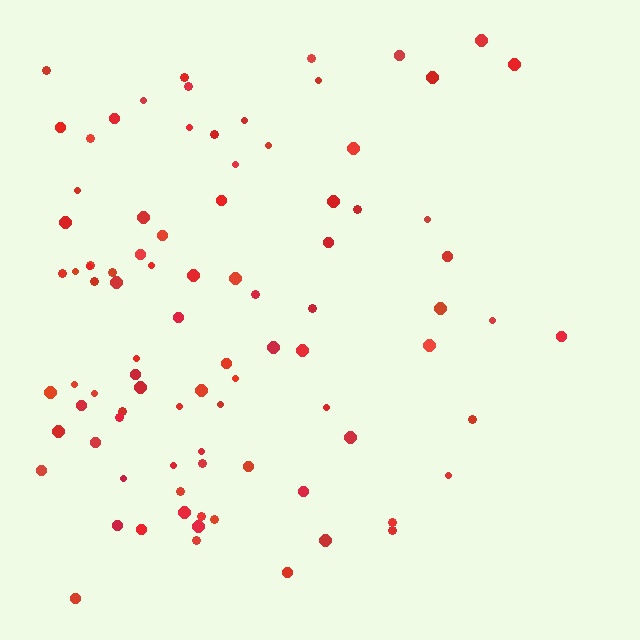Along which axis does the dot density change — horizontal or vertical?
Horizontal.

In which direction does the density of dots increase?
From right to left, with the left side densest.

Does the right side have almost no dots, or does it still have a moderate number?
Still a moderate number, just noticeably fewer than the left.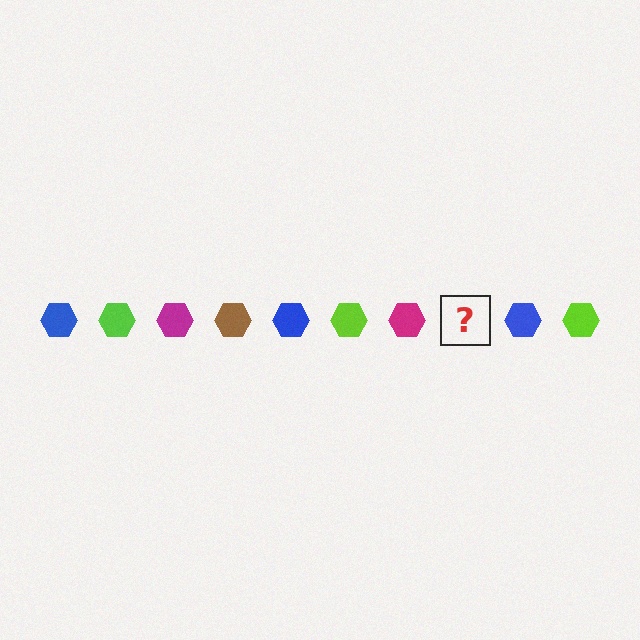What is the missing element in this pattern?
The missing element is a brown hexagon.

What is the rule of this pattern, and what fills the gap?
The rule is that the pattern cycles through blue, lime, magenta, brown hexagons. The gap should be filled with a brown hexagon.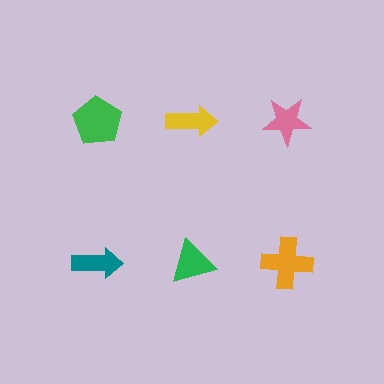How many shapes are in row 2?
3 shapes.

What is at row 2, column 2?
A green triangle.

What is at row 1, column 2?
A yellow arrow.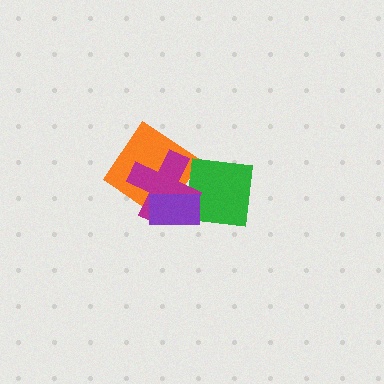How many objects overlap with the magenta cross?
3 objects overlap with the magenta cross.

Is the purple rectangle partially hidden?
No, no other shape covers it.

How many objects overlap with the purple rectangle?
3 objects overlap with the purple rectangle.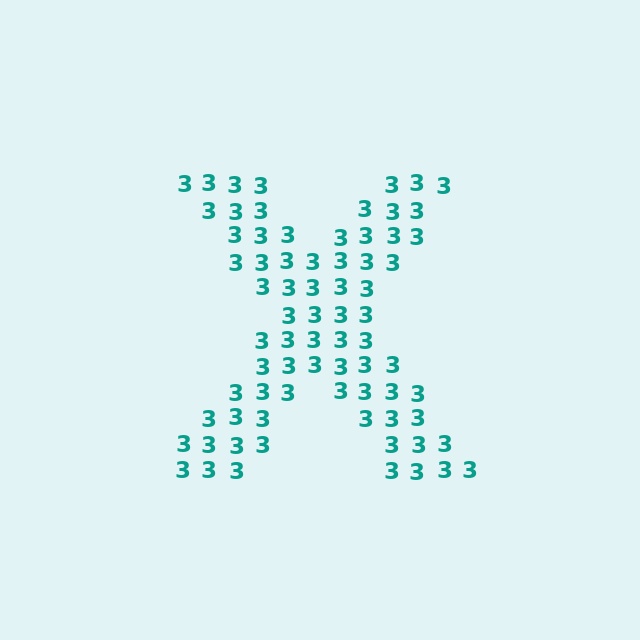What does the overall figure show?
The overall figure shows the letter X.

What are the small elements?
The small elements are digit 3's.